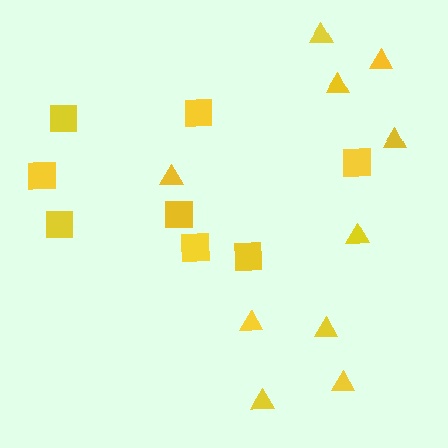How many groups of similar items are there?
There are 2 groups: one group of triangles (10) and one group of squares (8).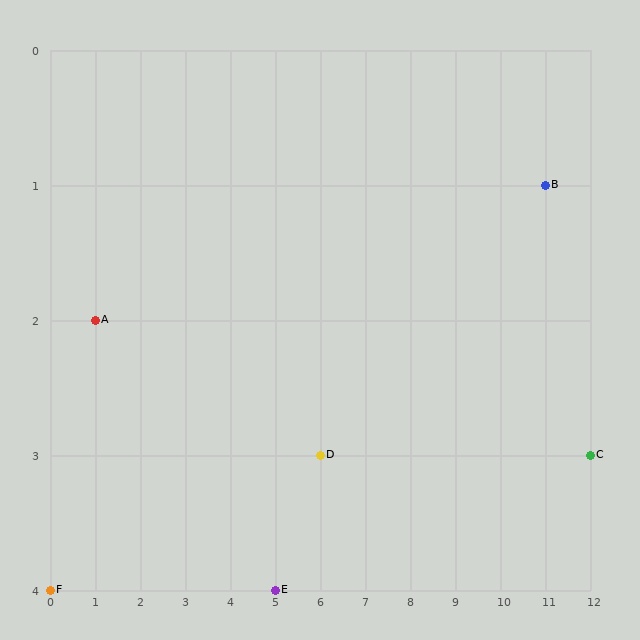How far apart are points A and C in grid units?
Points A and C are 11 columns and 1 row apart (about 11.0 grid units diagonally).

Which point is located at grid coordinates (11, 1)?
Point B is at (11, 1).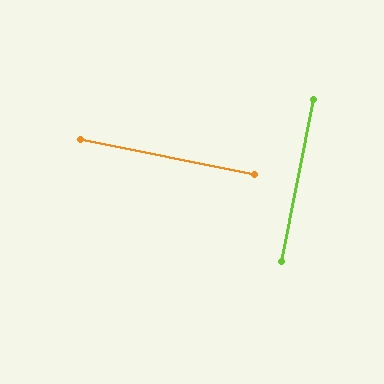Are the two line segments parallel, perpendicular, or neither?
Perpendicular — they meet at approximately 90°.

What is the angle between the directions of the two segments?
Approximately 90 degrees.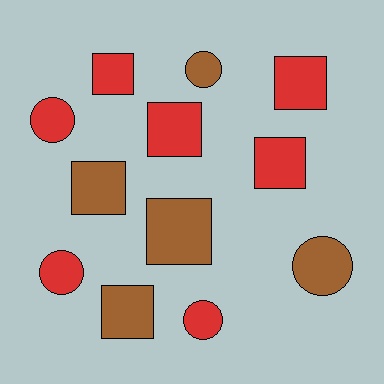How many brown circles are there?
There are 2 brown circles.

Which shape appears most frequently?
Square, with 7 objects.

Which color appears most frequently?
Red, with 7 objects.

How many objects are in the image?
There are 12 objects.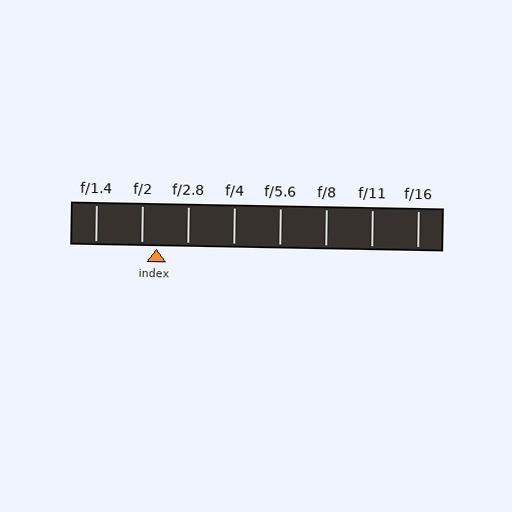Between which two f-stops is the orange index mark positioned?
The index mark is between f/2 and f/2.8.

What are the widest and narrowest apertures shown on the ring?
The widest aperture shown is f/1.4 and the narrowest is f/16.